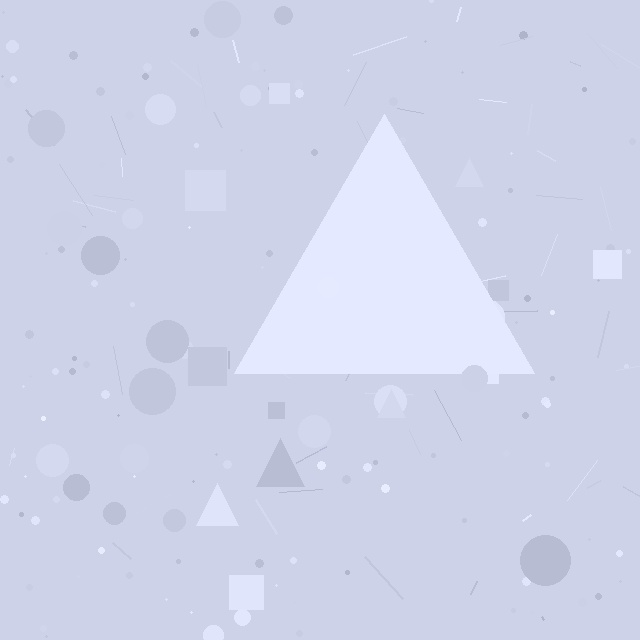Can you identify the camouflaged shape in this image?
The camouflaged shape is a triangle.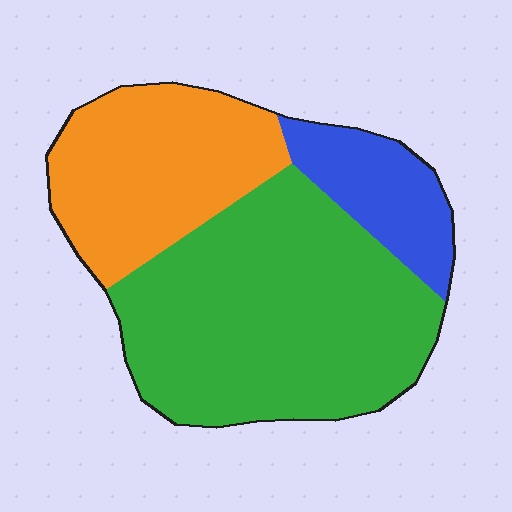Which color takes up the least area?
Blue, at roughly 15%.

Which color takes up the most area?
Green, at roughly 55%.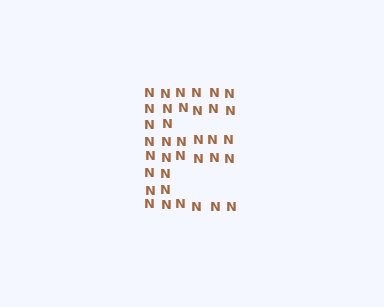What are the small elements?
The small elements are letter N's.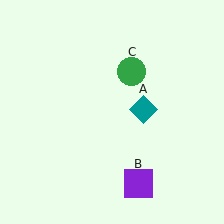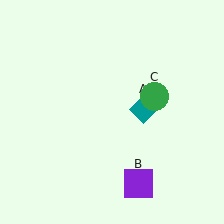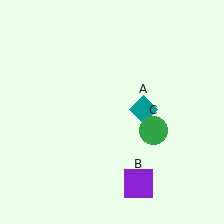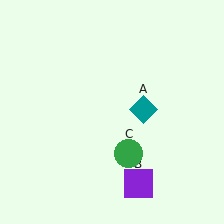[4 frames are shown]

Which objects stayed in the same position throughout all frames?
Teal diamond (object A) and purple square (object B) remained stationary.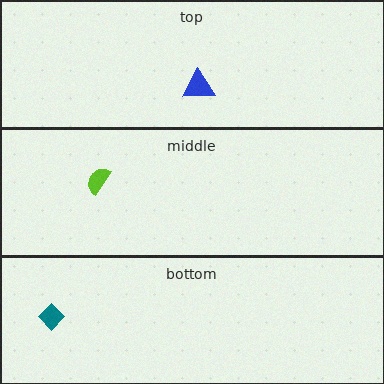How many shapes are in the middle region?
1.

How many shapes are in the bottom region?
1.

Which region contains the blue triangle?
The top region.